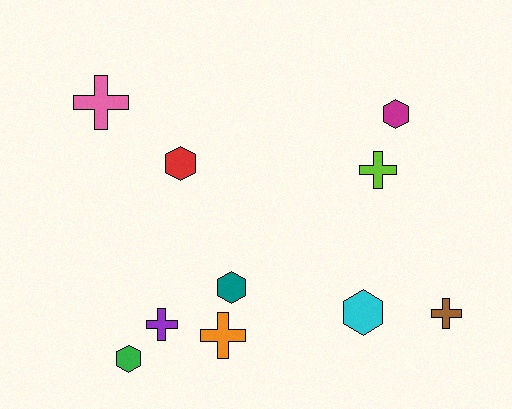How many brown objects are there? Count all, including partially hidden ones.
There is 1 brown object.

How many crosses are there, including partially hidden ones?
There are 5 crosses.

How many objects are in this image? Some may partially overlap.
There are 10 objects.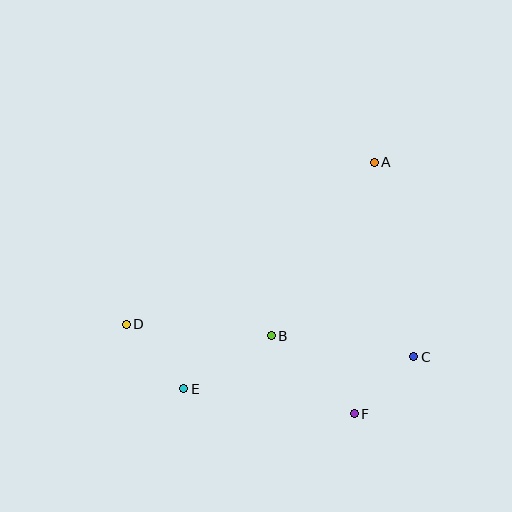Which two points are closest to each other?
Points C and F are closest to each other.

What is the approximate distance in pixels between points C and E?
The distance between C and E is approximately 232 pixels.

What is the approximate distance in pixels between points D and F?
The distance between D and F is approximately 245 pixels.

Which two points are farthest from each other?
Points A and D are farthest from each other.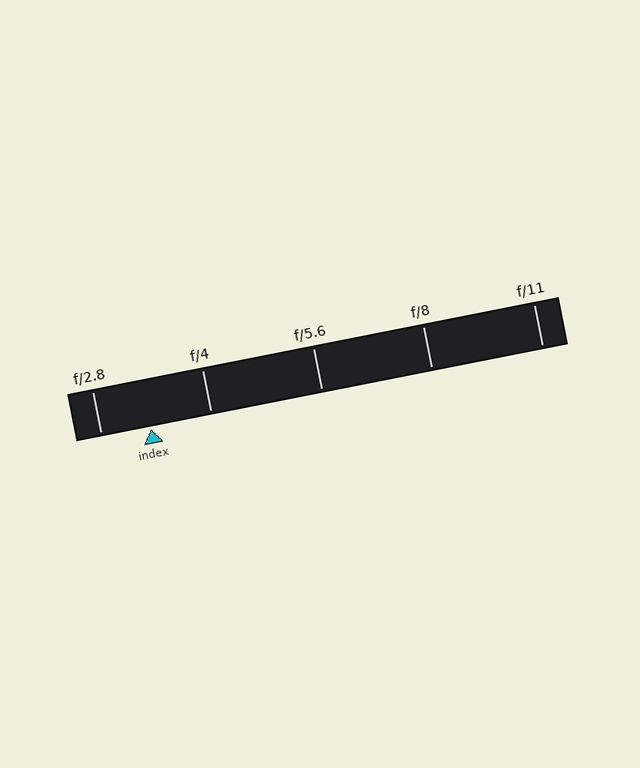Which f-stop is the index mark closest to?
The index mark is closest to f/2.8.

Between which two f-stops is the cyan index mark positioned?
The index mark is between f/2.8 and f/4.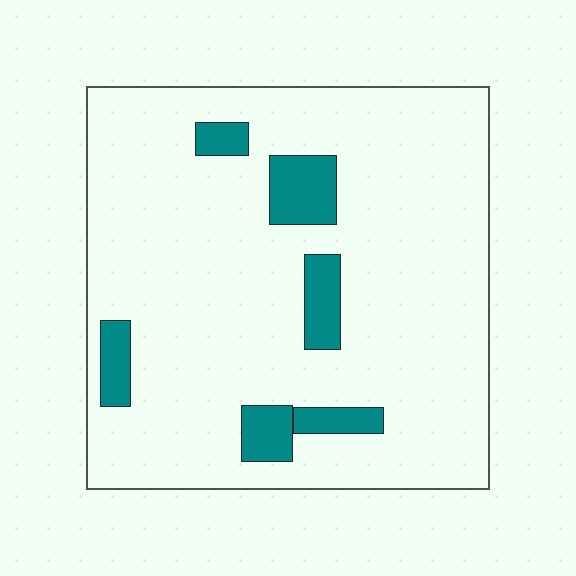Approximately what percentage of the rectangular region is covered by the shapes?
Approximately 10%.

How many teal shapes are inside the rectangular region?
6.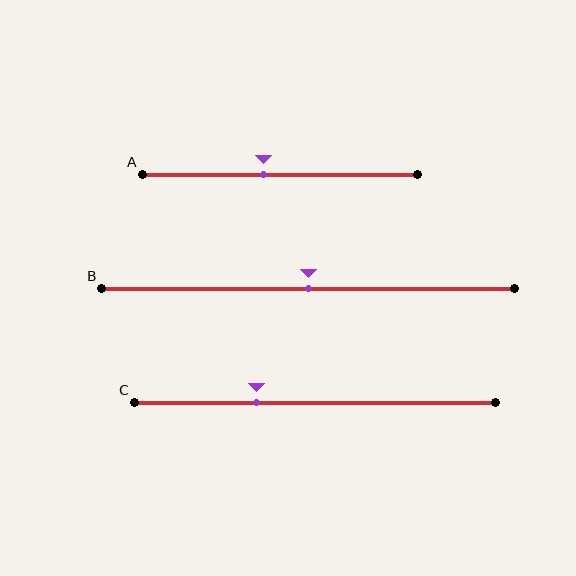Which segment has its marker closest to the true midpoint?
Segment B has its marker closest to the true midpoint.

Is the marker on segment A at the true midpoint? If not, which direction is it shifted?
No, the marker on segment A is shifted to the left by about 6% of the segment length.